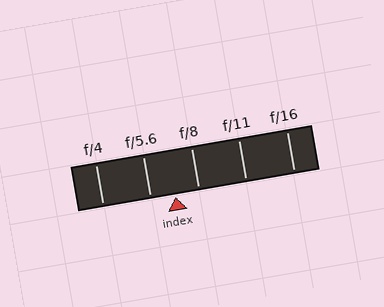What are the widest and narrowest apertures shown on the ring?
The widest aperture shown is f/4 and the narrowest is f/16.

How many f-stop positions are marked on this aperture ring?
There are 5 f-stop positions marked.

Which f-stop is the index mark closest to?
The index mark is closest to f/8.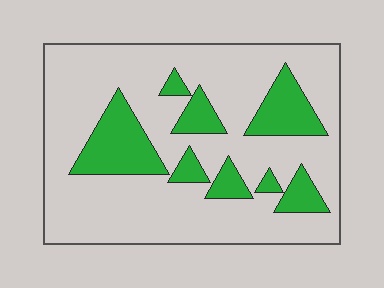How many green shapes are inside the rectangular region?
8.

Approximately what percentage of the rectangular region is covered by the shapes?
Approximately 25%.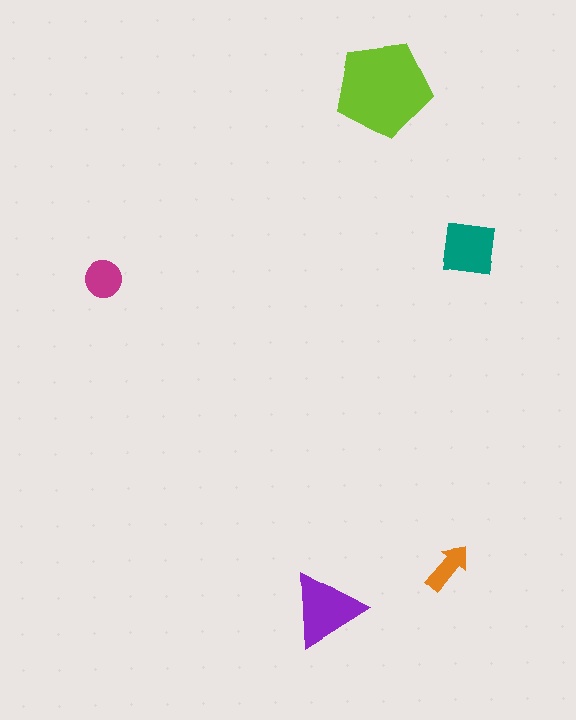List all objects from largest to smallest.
The lime pentagon, the purple triangle, the teal square, the magenta circle, the orange arrow.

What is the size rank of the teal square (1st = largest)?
3rd.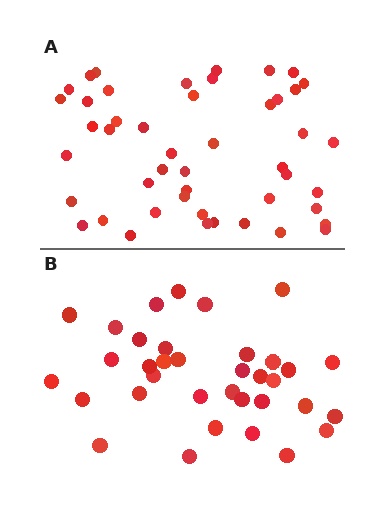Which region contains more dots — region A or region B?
Region A (the top region) has more dots.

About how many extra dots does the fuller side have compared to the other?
Region A has roughly 12 or so more dots than region B.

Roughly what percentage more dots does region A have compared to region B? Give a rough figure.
About 35% more.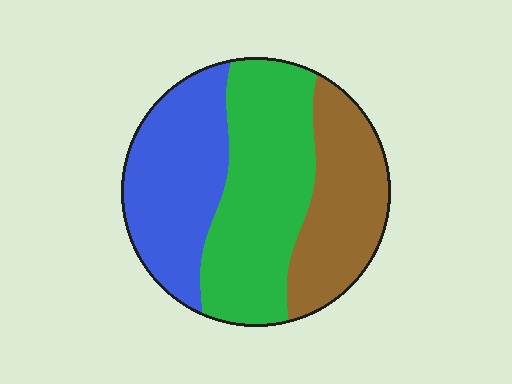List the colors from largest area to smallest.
From largest to smallest: green, blue, brown.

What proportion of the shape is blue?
Blue takes up about one third (1/3) of the shape.